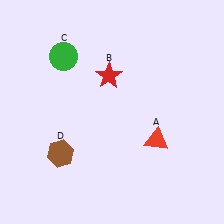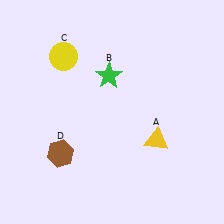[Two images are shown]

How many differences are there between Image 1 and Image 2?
There are 3 differences between the two images.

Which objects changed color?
A changed from red to yellow. B changed from red to green. C changed from green to yellow.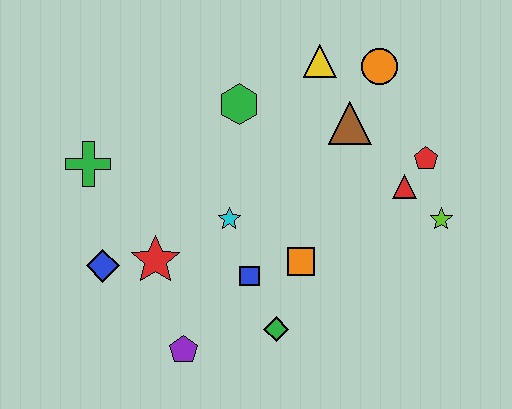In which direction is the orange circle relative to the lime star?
The orange circle is above the lime star.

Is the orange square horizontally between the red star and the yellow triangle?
Yes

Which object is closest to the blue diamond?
The red star is closest to the blue diamond.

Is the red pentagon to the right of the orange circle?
Yes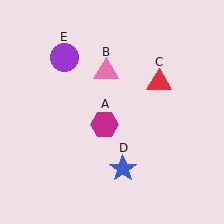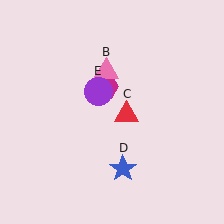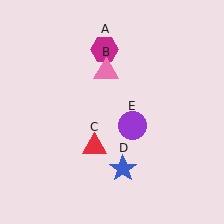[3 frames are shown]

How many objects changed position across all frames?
3 objects changed position: magenta hexagon (object A), red triangle (object C), purple circle (object E).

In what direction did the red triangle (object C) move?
The red triangle (object C) moved down and to the left.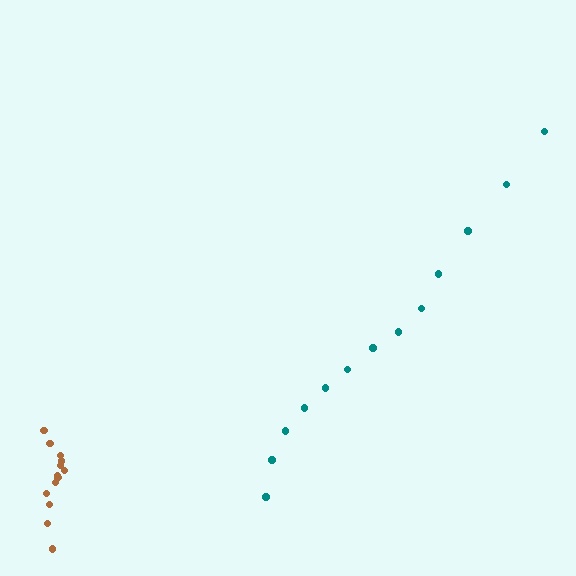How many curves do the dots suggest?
There are 2 distinct paths.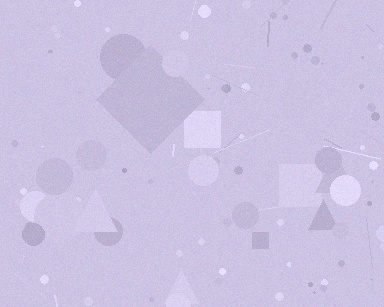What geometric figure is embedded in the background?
A diamond is embedded in the background.